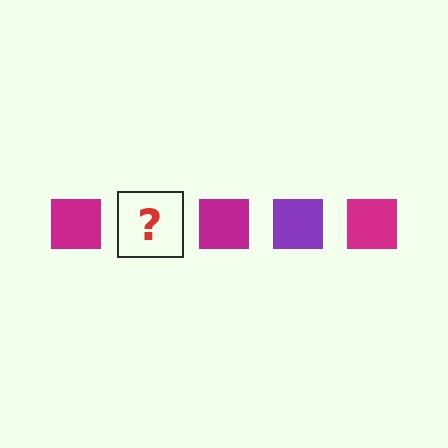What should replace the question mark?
The question mark should be replaced with a purple square.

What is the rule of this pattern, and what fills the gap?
The rule is that the pattern cycles through magenta, purple squares. The gap should be filled with a purple square.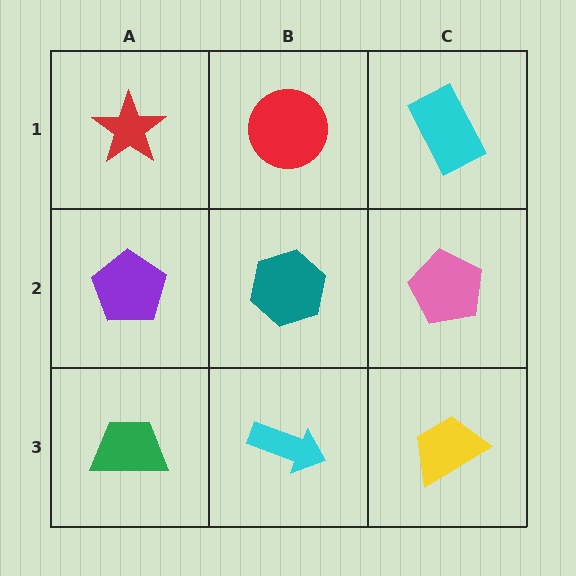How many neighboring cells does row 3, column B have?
3.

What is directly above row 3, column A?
A purple pentagon.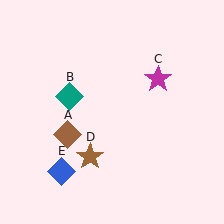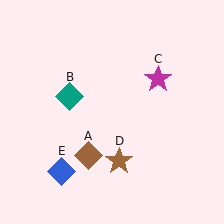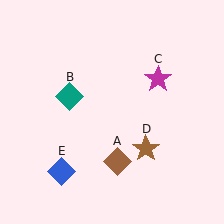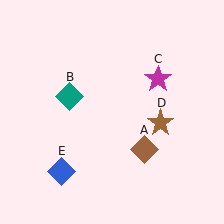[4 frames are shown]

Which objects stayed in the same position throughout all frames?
Teal diamond (object B) and magenta star (object C) and blue diamond (object E) remained stationary.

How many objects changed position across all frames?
2 objects changed position: brown diamond (object A), brown star (object D).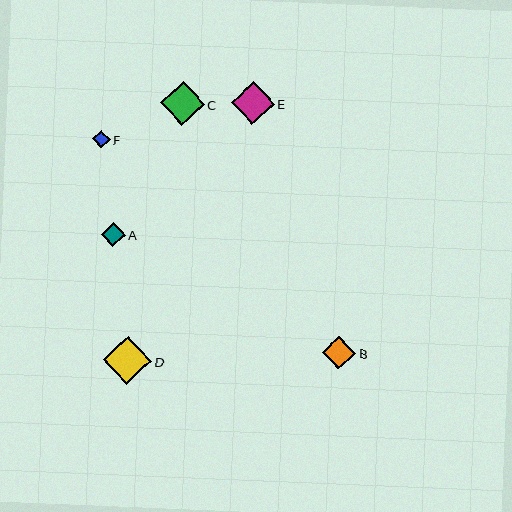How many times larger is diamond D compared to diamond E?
Diamond D is approximately 1.1 times the size of diamond E.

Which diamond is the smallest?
Diamond F is the smallest with a size of approximately 18 pixels.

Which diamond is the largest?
Diamond D is the largest with a size of approximately 48 pixels.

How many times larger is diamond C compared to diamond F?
Diamond C is approximately 2.4 times the size of diamond F.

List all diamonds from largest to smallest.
From largest to smallest: D, C, E, B, A, F.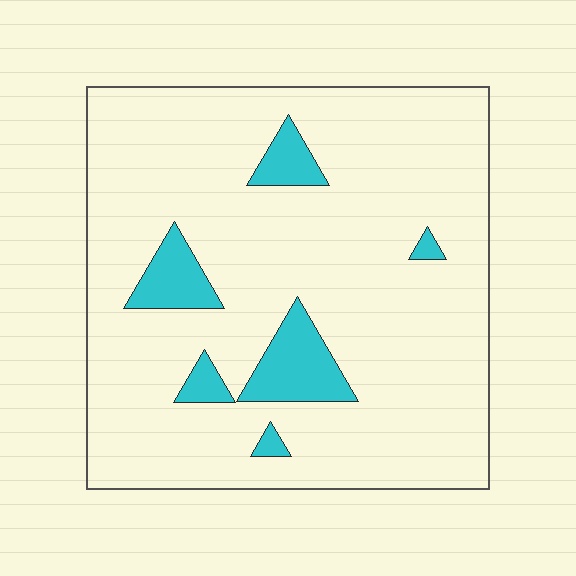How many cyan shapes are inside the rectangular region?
6.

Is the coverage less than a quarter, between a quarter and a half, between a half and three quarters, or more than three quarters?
Less than a quarter.